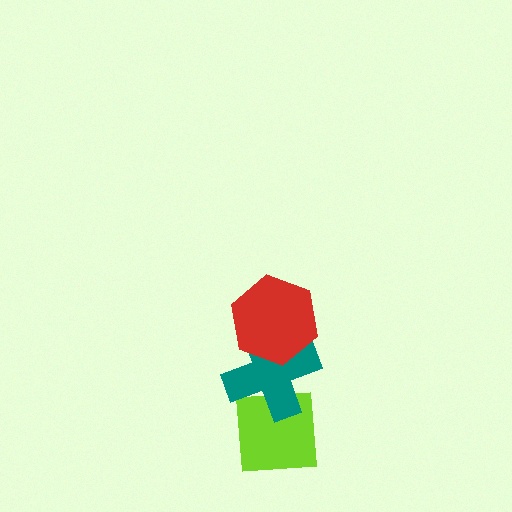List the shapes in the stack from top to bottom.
From top to bottom: the red hexagon, the teal cross, the lime square.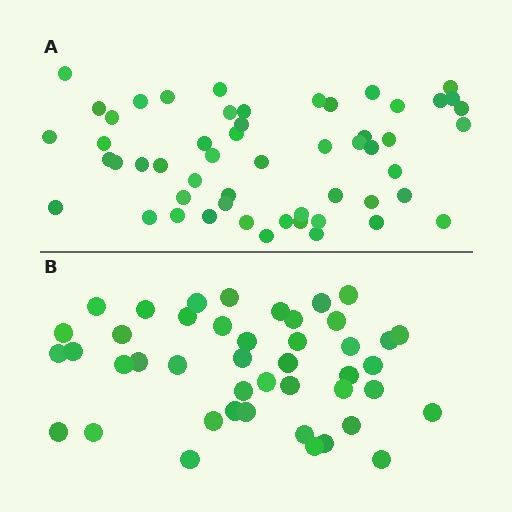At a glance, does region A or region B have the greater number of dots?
Region A (the top region) has more dots.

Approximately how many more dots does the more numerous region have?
Region A has roughly 10 or so more dots than region B.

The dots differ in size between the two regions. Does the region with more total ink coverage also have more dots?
No. Region B has more total ink coverage because its dots are larger, but region A actually contains more individual dots. Total area can be misleading — the number of items is what matters here.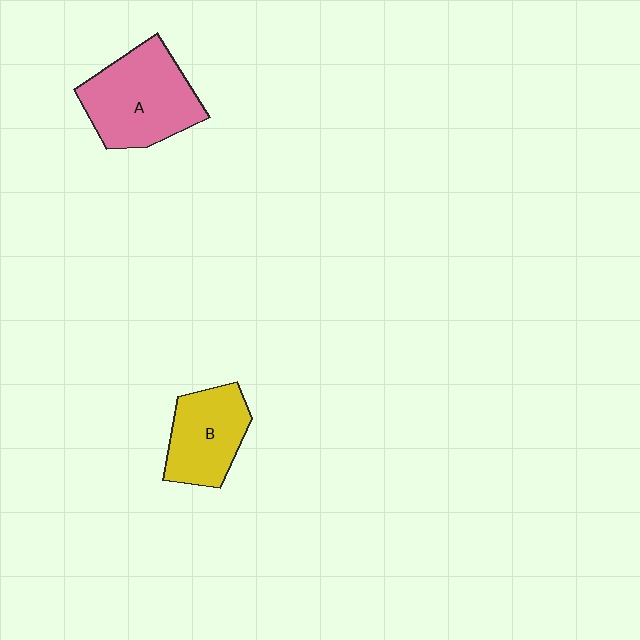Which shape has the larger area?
Shape A (pink).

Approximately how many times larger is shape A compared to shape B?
Approximately 1.4 times.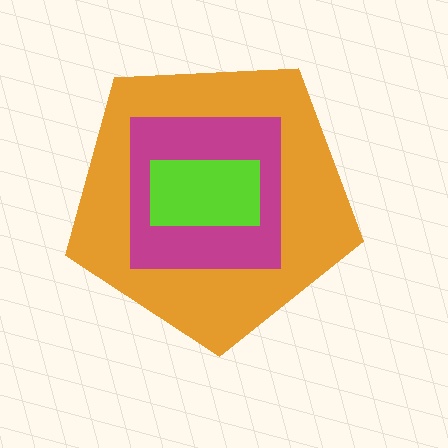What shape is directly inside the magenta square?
The lime rectangle.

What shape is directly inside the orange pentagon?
The magenta square.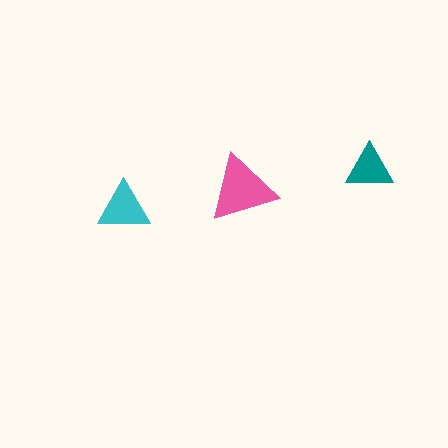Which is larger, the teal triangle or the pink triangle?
The pink one.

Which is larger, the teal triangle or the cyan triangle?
The cyan one.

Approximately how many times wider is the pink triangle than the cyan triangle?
About 1.5 times wider.